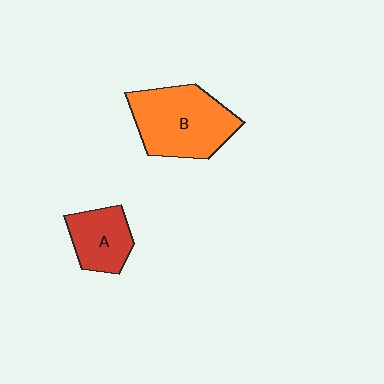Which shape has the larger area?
Shape B (orange).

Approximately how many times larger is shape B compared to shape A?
Approximately 1.8 times.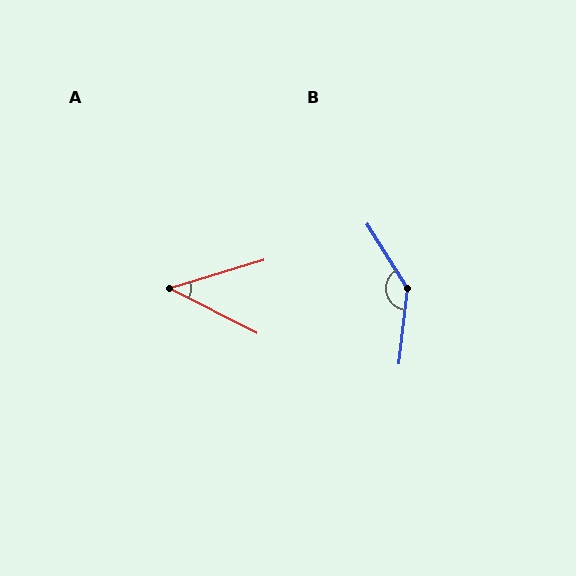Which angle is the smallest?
A, at approximately 44 degrees.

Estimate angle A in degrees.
Approximately 44 degrees.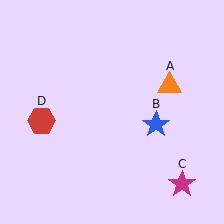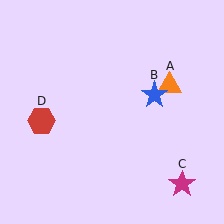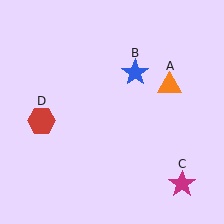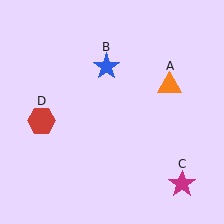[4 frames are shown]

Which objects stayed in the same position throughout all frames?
Orange triangle (object A) and magenta star (object C) and red hexagon (object D) remained stationary.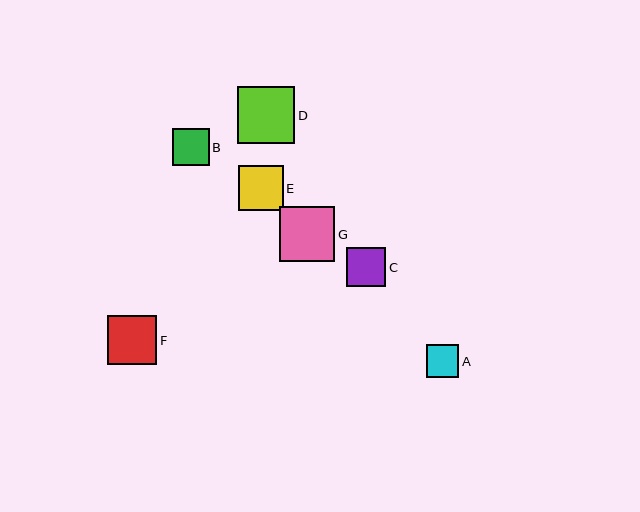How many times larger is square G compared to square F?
Square G is approximately 1.1 times the size of square F.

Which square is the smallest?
Square A is the smallest with a size of approximately 32 pixels.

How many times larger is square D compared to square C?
Square D is approximately 1.5 times the size of square C.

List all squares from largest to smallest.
From largest to smallest: D, G, F, E, C, B, A.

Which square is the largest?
Square D is the largest with a size of approximately 57 pixels.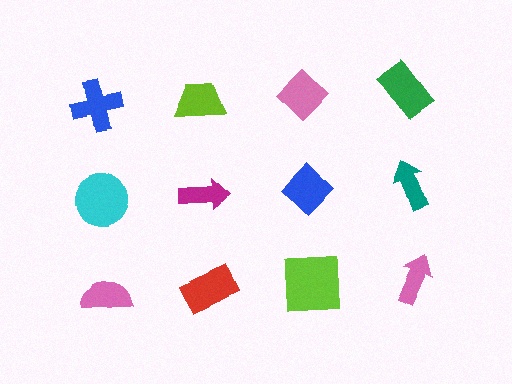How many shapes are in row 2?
4 shapes.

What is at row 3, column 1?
A pink semicircle.